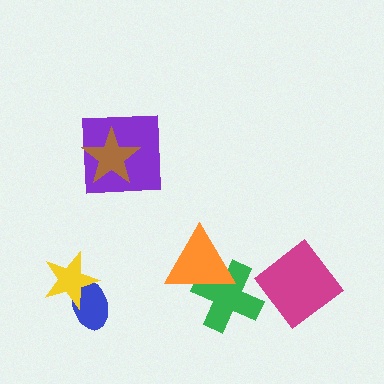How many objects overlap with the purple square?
1 object overlaps with the purple square.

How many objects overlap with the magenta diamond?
0 objects overlap with the magenta diamond.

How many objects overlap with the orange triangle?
1 object overlaps with the orange triangle.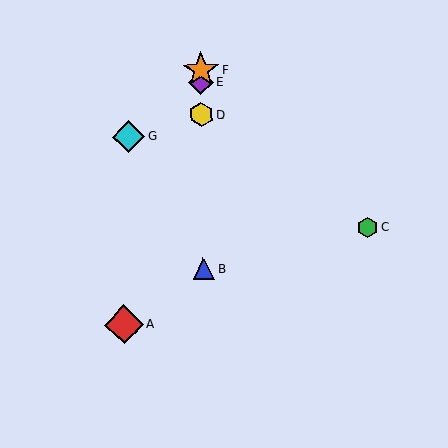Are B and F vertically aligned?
Yes, both are at x≈203.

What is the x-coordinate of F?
Object F is at x≈201.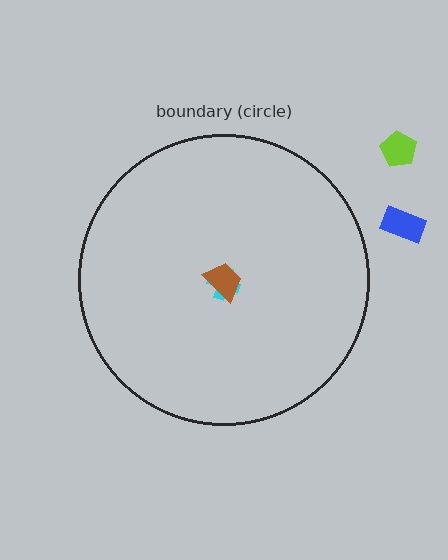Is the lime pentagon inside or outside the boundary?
Outside.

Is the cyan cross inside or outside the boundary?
Inside.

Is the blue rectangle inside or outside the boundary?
Outside.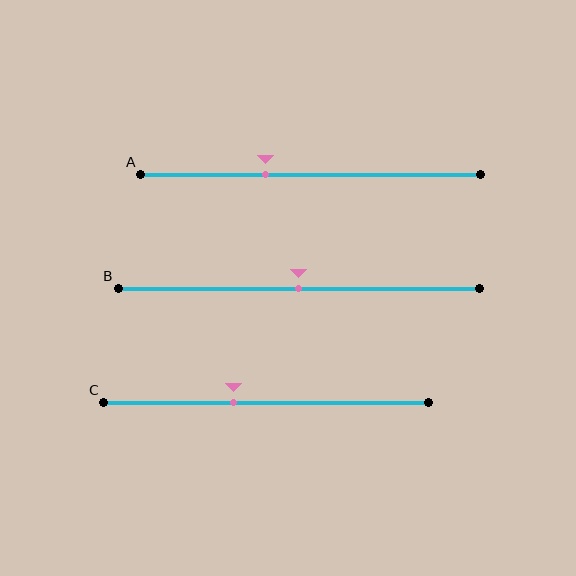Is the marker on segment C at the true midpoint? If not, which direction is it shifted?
No, the marker on segment C is shifted to the left by about 10% of the segment length.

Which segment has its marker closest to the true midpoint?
Segment B has its marker closest to the true midpoint.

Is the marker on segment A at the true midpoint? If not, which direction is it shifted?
No, the marker on segment A is shifted to the left by about 13% of the segment length.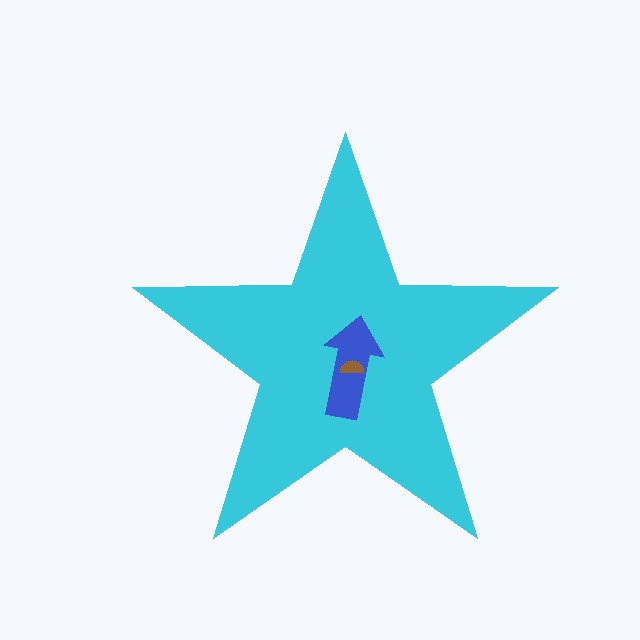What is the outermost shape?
The cyan star.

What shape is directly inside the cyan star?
The blue arrow.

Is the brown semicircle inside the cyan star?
Yes.